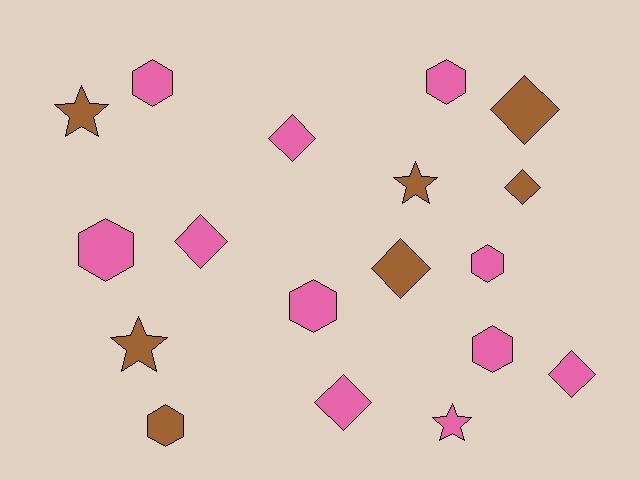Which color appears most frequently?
Pink, with 11 objects.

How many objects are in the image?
There are 18 objects.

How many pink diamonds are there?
There are 4 pink diamonds.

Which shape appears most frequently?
Diamond, with 7 objects.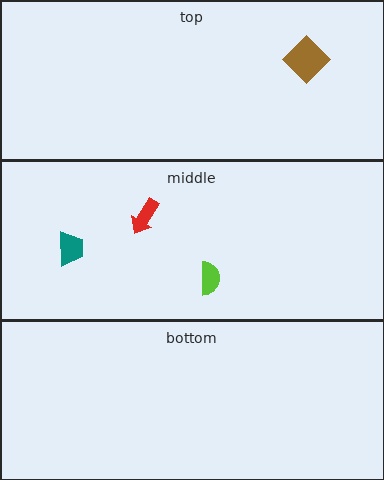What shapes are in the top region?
The brown diamond.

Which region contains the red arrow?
The middle region.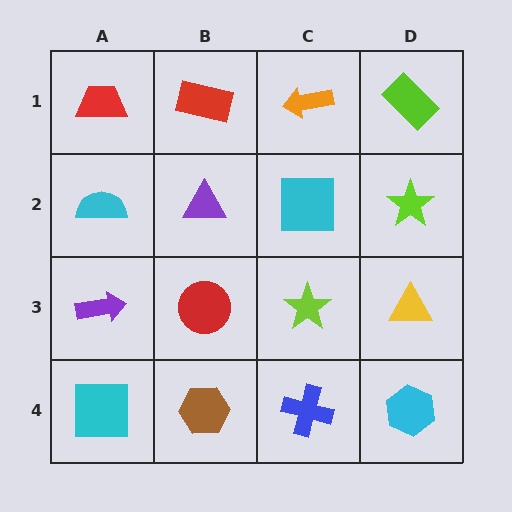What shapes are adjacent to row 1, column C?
A cyan square (row 2, column C), a red rectangle (row 1, column B), a lime rectangle (row 1, column D).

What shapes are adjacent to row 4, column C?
A lime star (row 3, column C), a brown hexagon (row 4, column B), a cyan hexagon (row 4, column D).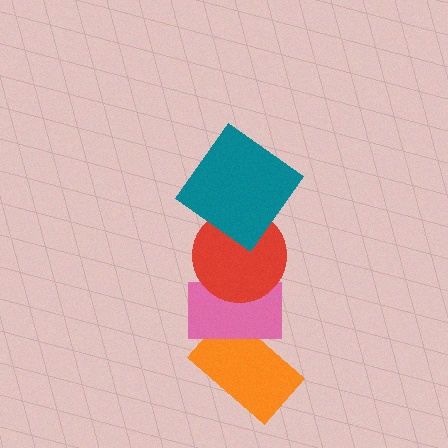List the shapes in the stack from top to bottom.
From top to bottom: the teal diamond, the red circle, the pink rectangle, the orange rectangle.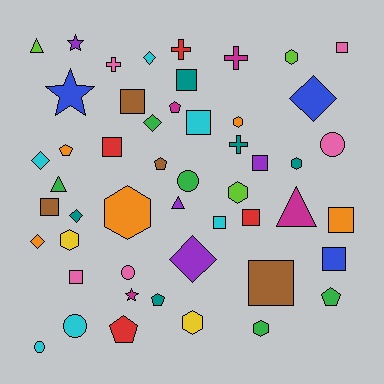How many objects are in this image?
There are 50 objects.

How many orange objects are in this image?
There are 5 orange objects.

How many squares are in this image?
There are 13 squares.